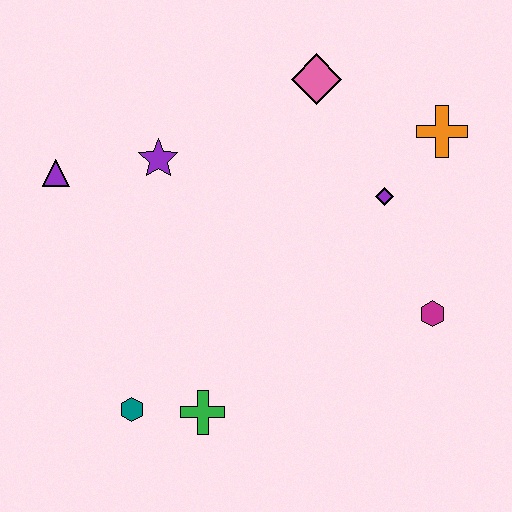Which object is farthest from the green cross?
The orange cross is farthest from the green cross.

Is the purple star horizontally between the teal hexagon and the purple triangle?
No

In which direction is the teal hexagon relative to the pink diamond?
The teal hexagon is below the pink diamond.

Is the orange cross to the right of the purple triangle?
Yes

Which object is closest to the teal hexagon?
The green cross is closest to the teal hexagon.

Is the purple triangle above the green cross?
Yes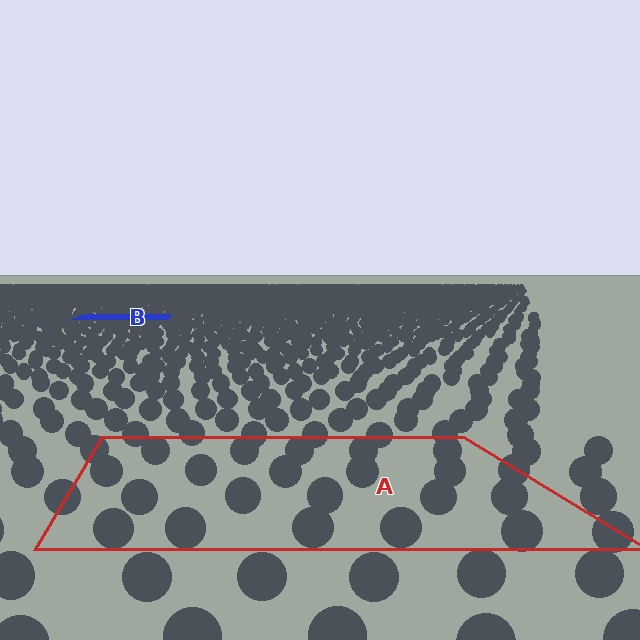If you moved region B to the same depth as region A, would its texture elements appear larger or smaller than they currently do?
They would appear larger. At a closer depth, the same texture elements are projected at a bigger on-screen size.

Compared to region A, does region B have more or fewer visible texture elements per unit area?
Region B has more texture elements per unit area — they are packed more densely because it is farther away.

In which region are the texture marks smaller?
The texture marks are smaller in region B, because it is farther away.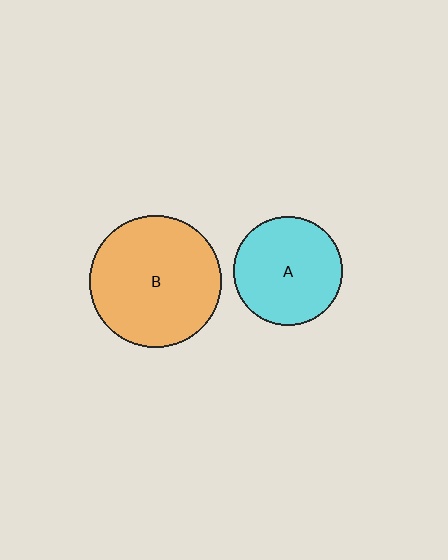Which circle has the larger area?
Circle B (orange).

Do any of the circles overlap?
No, none of the circles overlap.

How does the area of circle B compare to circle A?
Approximately 1.5 times.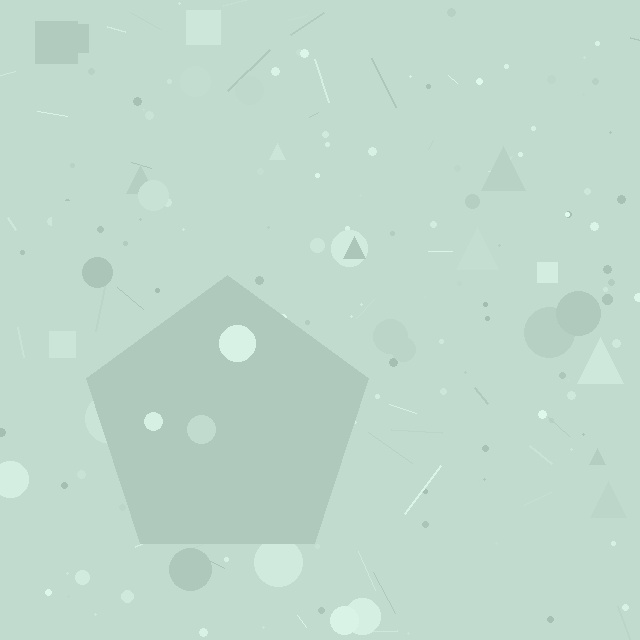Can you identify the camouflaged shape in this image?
The camouflaged shape is a pentagon.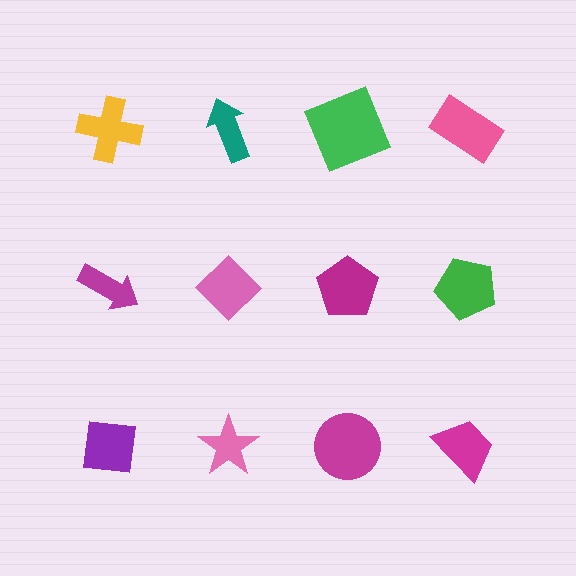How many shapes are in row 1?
4 shapes.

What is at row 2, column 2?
A pink diamond.